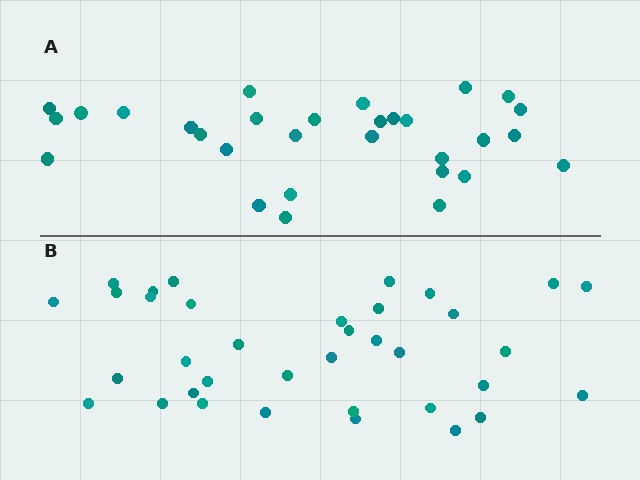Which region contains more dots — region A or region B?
Region B (the bottom region) has more dots.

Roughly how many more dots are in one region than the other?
Region B has about 6 more dots than region A.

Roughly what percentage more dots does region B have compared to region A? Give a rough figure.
About 20% more.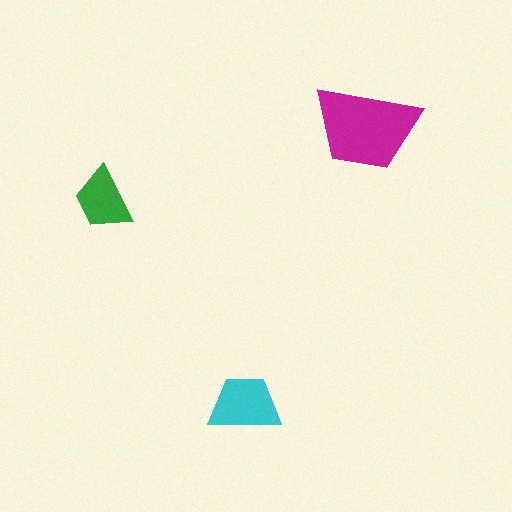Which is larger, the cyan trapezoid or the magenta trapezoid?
The magenta one.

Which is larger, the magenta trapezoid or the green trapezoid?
The magenta one.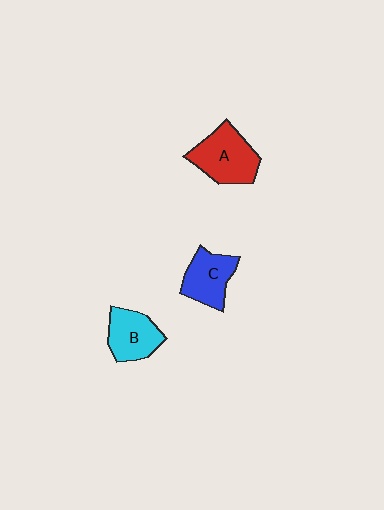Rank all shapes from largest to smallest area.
From largest to smallest: A (red), C (blue), B (cyan).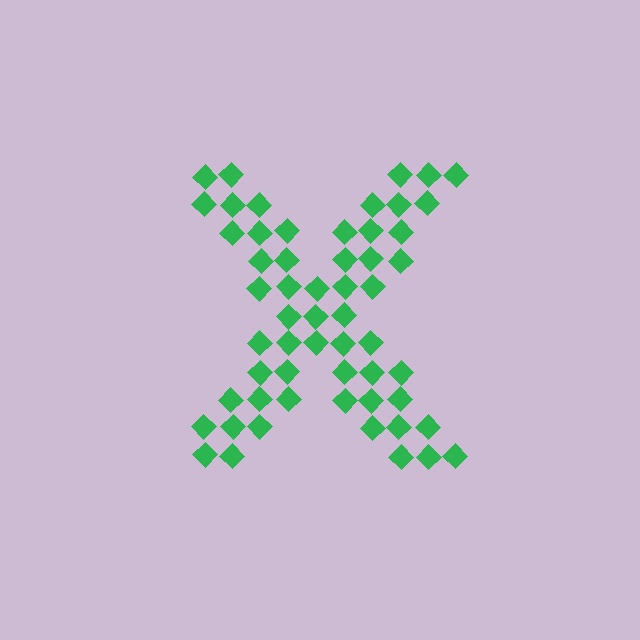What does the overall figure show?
The overall figure shows the letter X.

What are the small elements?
The small elements are diamonds.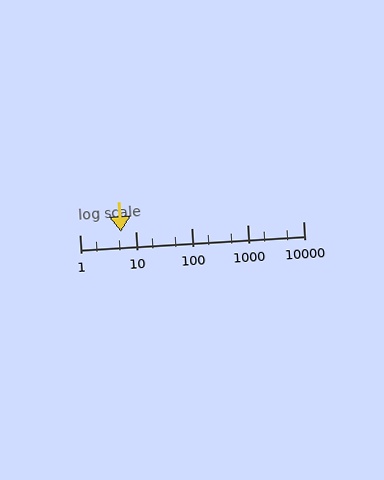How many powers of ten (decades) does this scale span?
The scale spans 4 decades, from 1 to 10000.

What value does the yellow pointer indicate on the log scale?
The pointer indicates approximately 5.4.